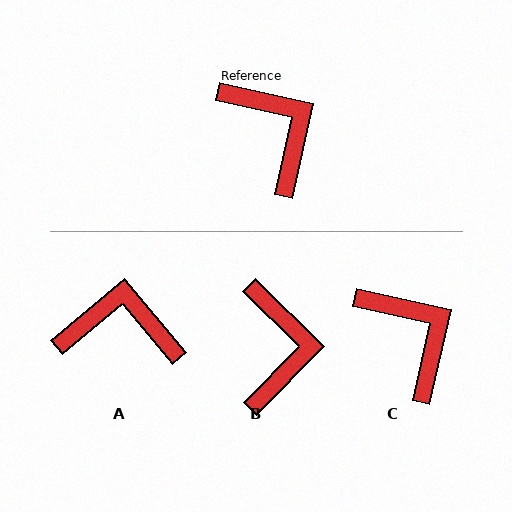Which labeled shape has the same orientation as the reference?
C.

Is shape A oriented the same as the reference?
No, it is off by about 53 degrees.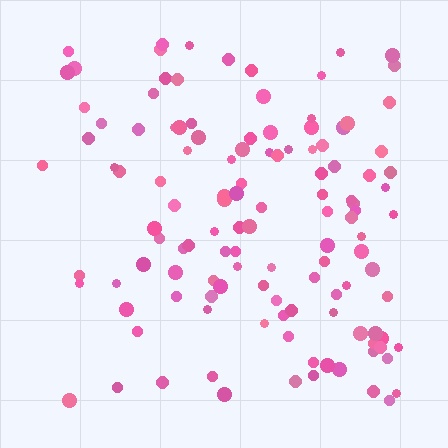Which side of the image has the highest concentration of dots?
The right.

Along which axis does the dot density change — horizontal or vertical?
Horizontal.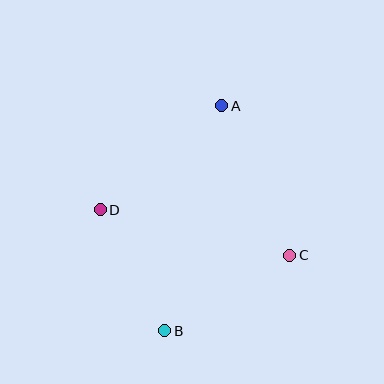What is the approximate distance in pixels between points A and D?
The distance between A and D is approximately 160 pixels.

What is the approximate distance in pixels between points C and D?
The distance between C and D is approximately 195 pixels.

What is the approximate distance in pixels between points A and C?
The distance between A and C is approximately 165 pixels.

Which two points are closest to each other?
Points B and D are closest to each other.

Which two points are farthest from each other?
Points A and B are farthest from each other.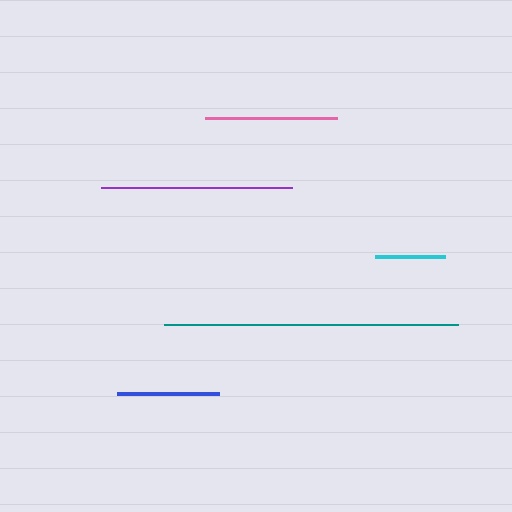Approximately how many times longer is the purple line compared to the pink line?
The purple line is approximately 1.5 times the length of the pink line.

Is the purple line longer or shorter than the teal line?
The teal line is longer than the purple line.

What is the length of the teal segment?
The teal segment is approximately 294 pixels long.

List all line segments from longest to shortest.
From longest to shortest: teal, purple, pink, blue, cyan.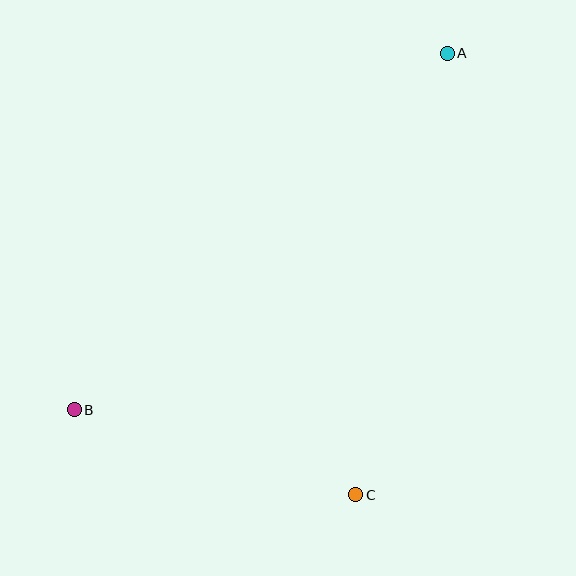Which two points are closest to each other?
Points B and C are closest to each other.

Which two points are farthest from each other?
Points A and B are farthest from each other.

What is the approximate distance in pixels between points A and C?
The distance between A and C is approximately 451 pixels.